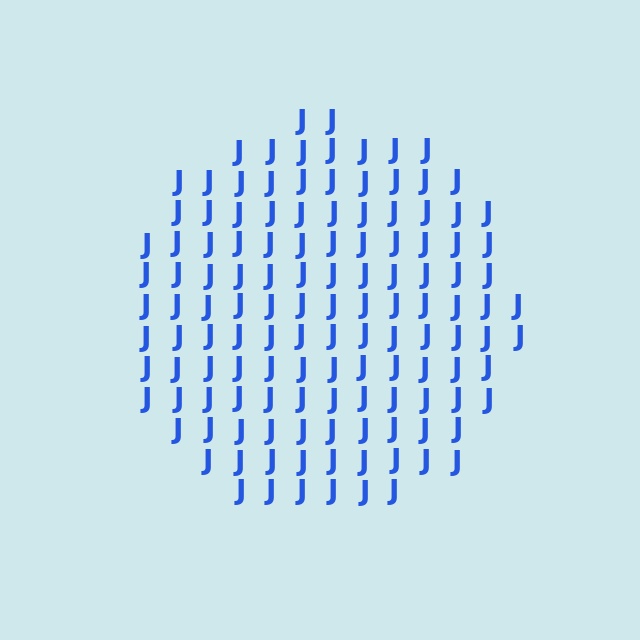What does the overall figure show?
The overall figure shows a circle.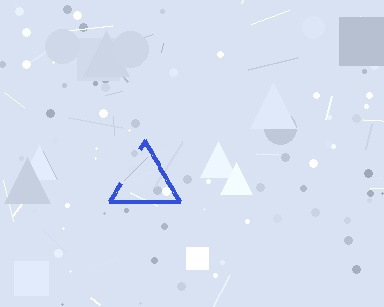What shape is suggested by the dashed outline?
The dashed outline suggests a triangle.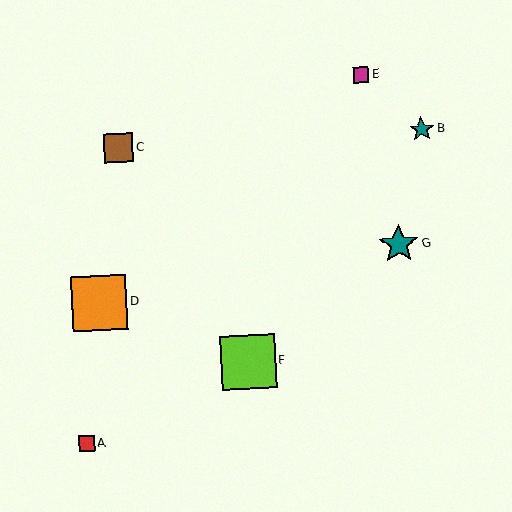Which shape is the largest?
The orange square (labeled D) is the largest.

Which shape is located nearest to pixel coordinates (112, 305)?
The orange square (labeled D) at (99, 303) is nearest to that location.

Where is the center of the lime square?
The center of the lime square is at (248, 362).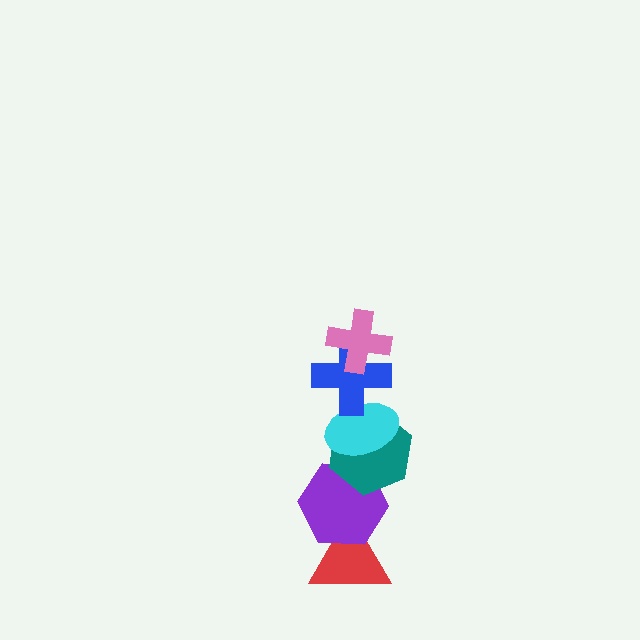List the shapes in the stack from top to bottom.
From top to bottom: the pink cross, the blue cross, the cyan ellipse, the teal hexagon, the purple hexagon, the red triangle.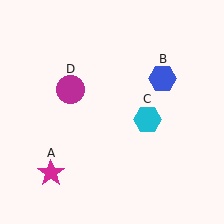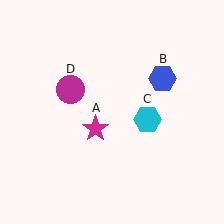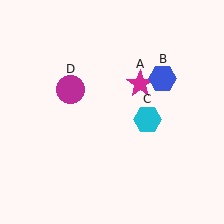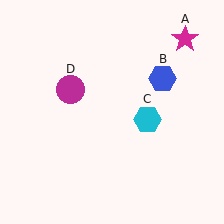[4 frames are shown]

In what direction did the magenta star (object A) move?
The magenta star (object A) moved up and to the right.